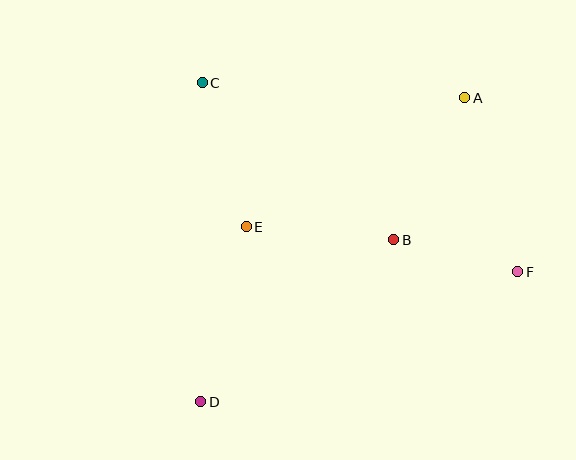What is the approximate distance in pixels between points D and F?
The distance between D and F is approximately 343 pixels.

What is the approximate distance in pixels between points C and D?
The distance between C and D is approximately 319 pixels.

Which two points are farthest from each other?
Points A and D are farthest from each other.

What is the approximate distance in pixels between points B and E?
The distance between B and E is approximately 148 pixels.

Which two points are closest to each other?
Points B and F are closest to each other.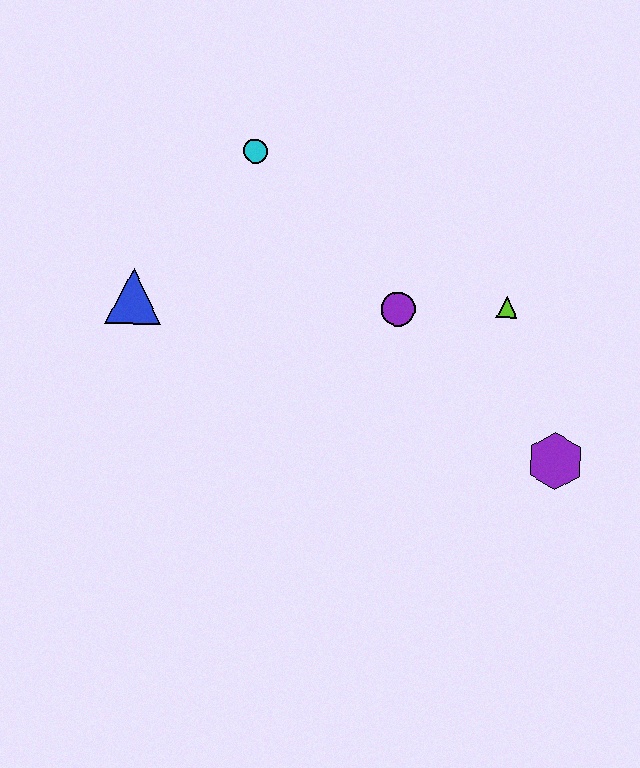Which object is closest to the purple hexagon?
The lime triangle is closest to the purple hexagon.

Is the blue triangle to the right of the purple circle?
No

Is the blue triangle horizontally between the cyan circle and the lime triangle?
No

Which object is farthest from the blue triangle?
The purple hexagon is farthest from the blue triangle.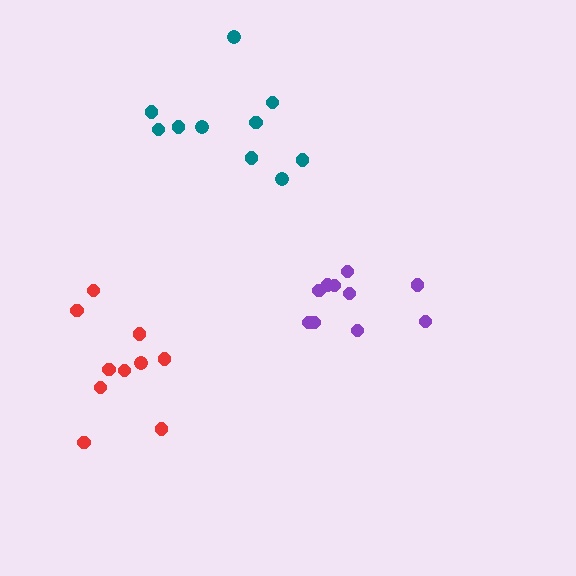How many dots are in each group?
Group 1: 10 dots, Group 2: 10 dots, Group 3: 10 dots (30 total).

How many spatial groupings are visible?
There are 3 spatial groupings.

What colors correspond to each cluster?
The clusters are colored: purple, red, teal.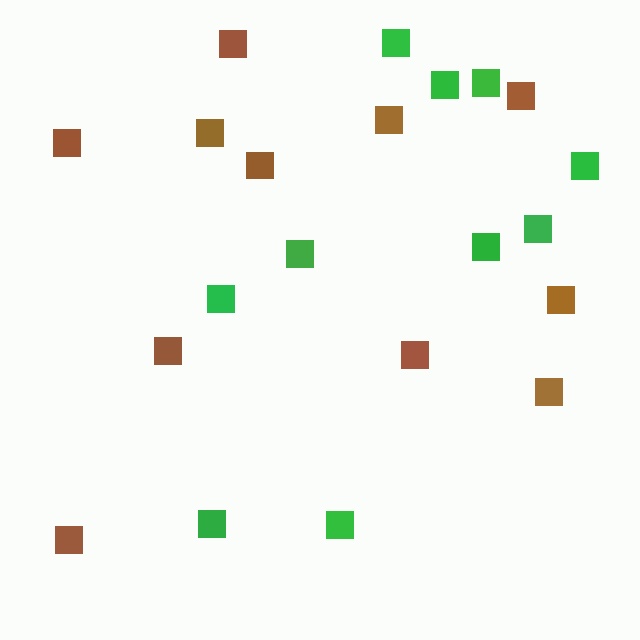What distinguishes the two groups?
There are 2 groups: one group of green squares (10) and one group of brown squares (11).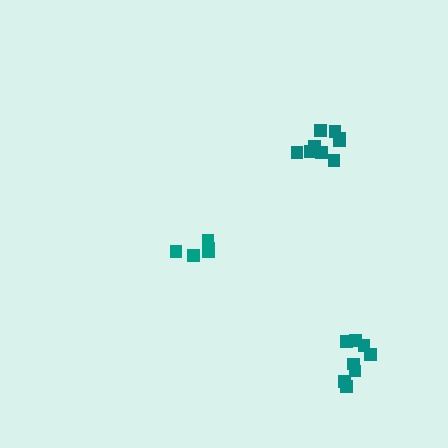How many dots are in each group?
Group 1: 9 dots, Group 2: 5 dots, Group 3: 8 dots (22 total).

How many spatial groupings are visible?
There are 3 spatial groupings.